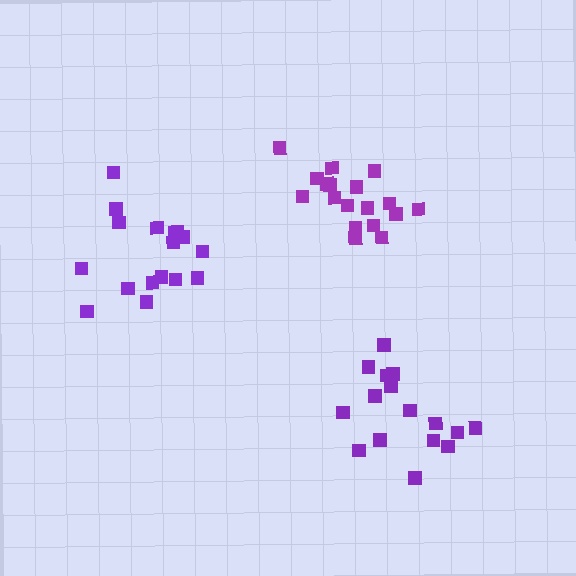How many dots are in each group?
Group 1: 16 dots, Group 2: 17 dots, Group 3: 18 dots (51 total).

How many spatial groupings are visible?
There are 3 spatial groupings.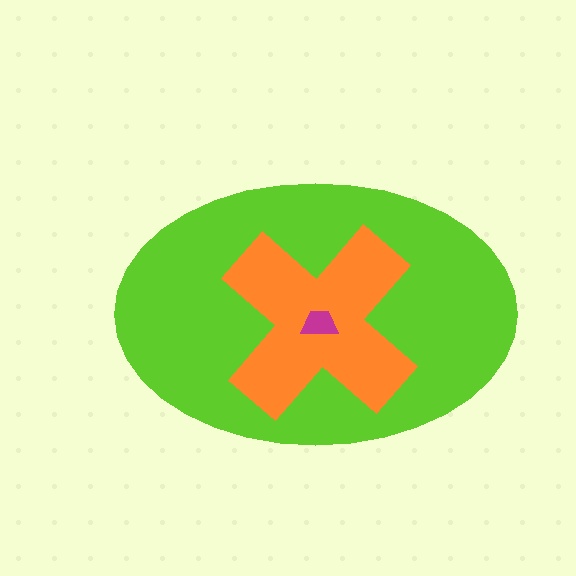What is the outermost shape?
The lime ellipse.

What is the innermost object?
The magenta trapezoid.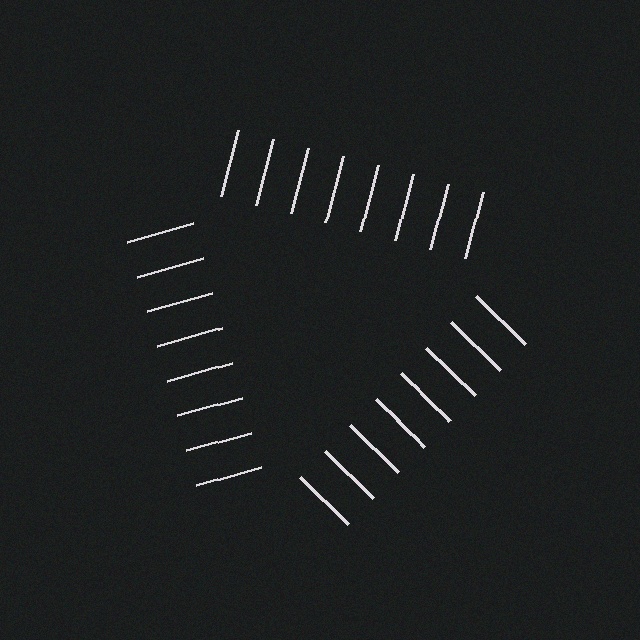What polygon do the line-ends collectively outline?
An illusory triangle — the line segments terminate on its edges but no continuous stroke is drawn.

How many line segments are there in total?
24 — 8 along each of the 3 edges.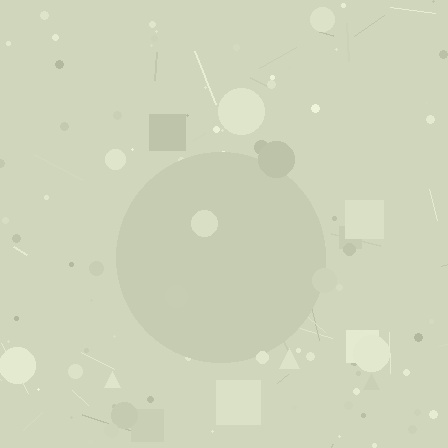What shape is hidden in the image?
A circle is hidden in the image.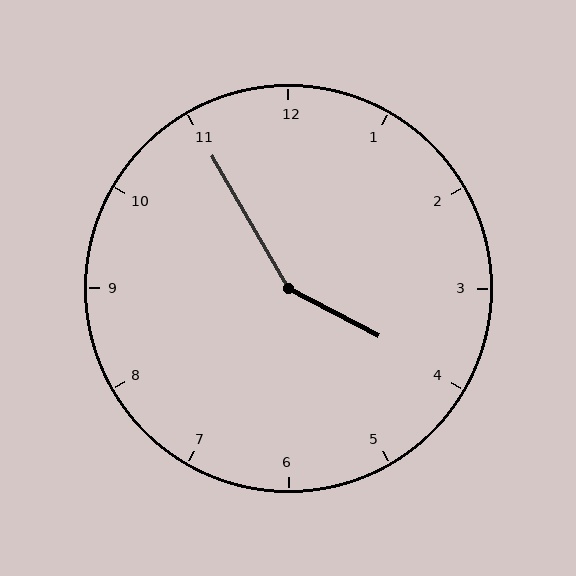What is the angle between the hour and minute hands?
Approximately 148 degrees.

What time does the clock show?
3:55.